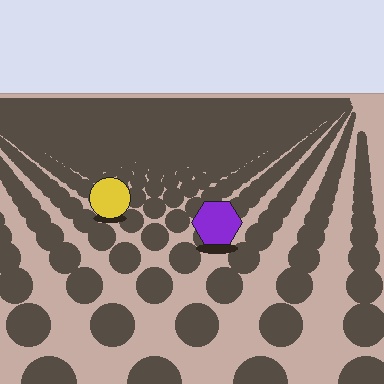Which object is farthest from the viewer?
The yellow circle is farthest from the viewer. It appears smaller and the ground texture around it is denser.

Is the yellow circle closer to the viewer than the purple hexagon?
No. The purple hexagon is closer — you can tell from the texture gradient: the ground texture is coarser near it.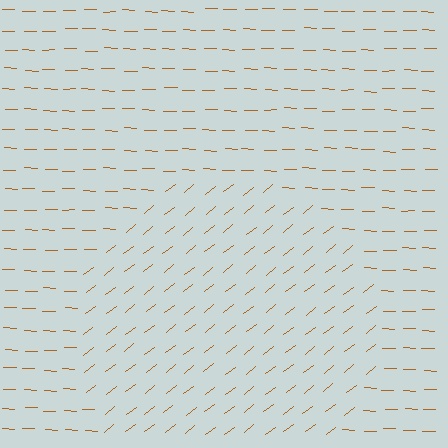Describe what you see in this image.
The image is filled with small brown line segments. A circle region in the image has lines oriented differently from the surrounding lines, creating a visible texture boundary.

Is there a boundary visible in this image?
Yes, there is a texture boundary formed by a change in line orientation.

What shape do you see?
I see a circle.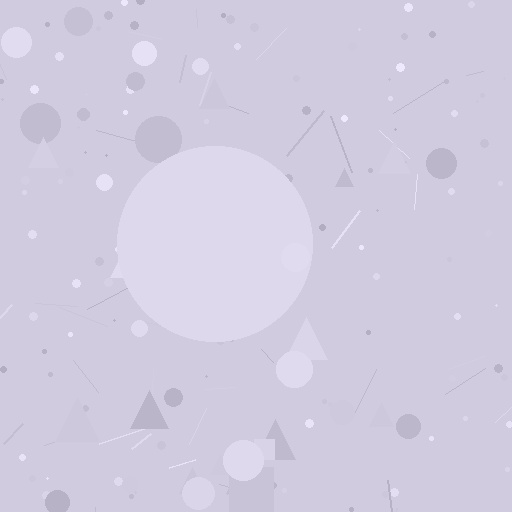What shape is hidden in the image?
A circle is hidden in the image.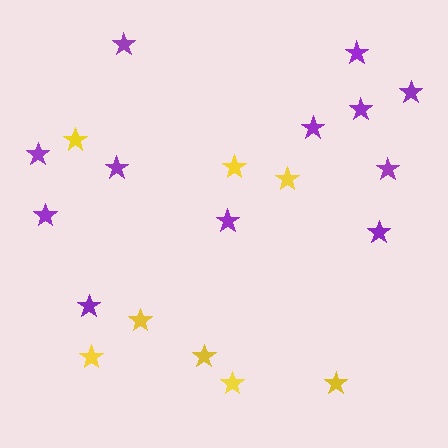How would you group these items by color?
There are 2 groups: one group of yellow stars (8) and one group of purple stars (12).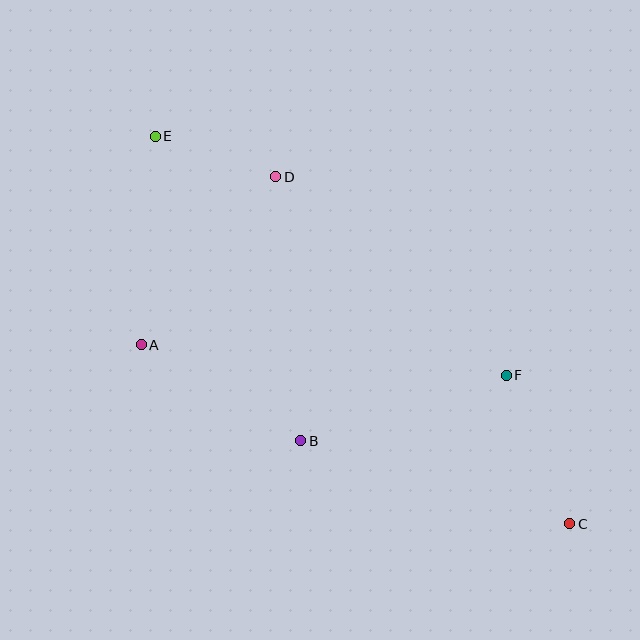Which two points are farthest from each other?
Points C and E are farthest from each other.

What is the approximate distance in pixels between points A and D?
The distance between A and D is approximately 215 pixels.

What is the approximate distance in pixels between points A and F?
The distance between A and F is approximately 366 pixels.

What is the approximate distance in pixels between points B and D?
The distance between B and D is approximately 265 pixels.